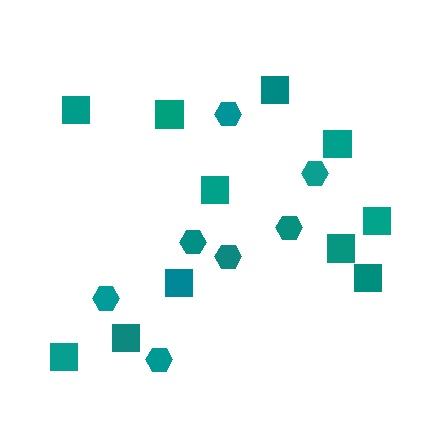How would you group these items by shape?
There are 2 groups: one group of squares (11) and one group of hexagons (7).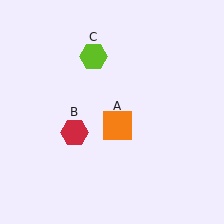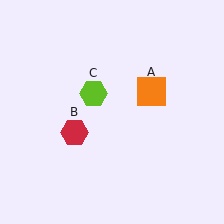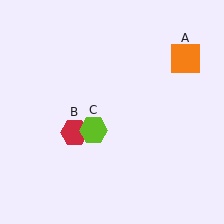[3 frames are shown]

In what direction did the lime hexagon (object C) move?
The lime hexagon (object C) moved down.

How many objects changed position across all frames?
2 objects changed position: orange square (object A), lime hexagon (object C).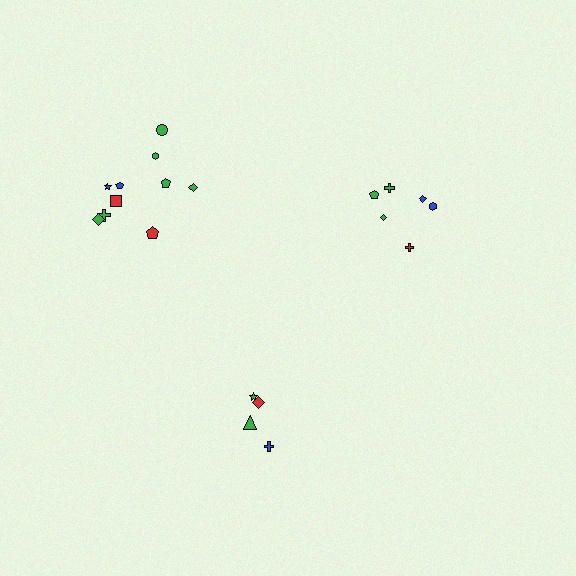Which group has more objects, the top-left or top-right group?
The top-left group.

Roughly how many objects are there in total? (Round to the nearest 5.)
Roughly 20 objects in total.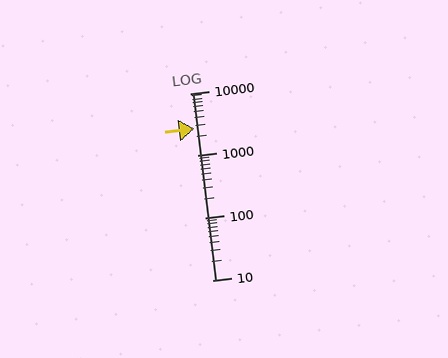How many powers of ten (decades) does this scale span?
The scale spans 3 decades, from 10 to 10000.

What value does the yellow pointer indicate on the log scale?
The pointer indicates approximately 2700.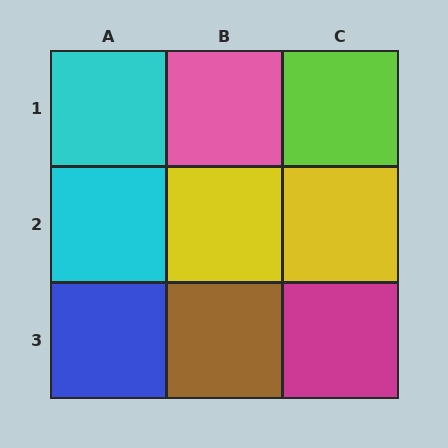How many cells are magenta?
1 cell is magenta.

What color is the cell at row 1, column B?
Pink.